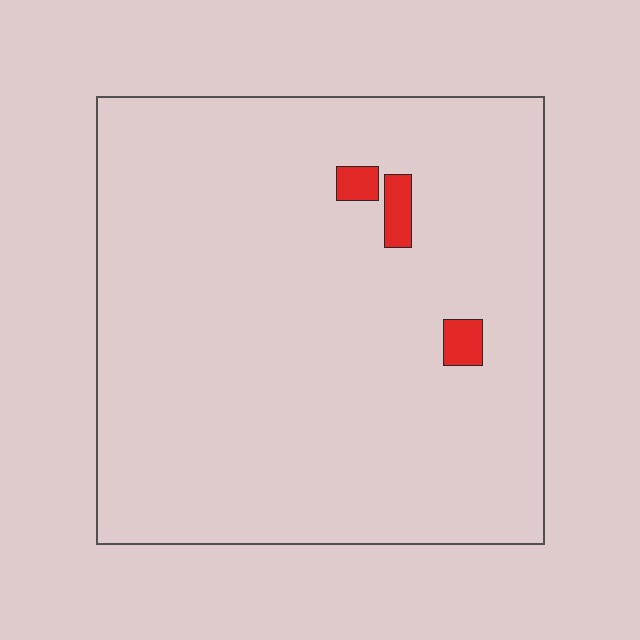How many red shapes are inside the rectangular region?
3.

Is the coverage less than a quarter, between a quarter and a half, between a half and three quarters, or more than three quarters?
Less than a quarter.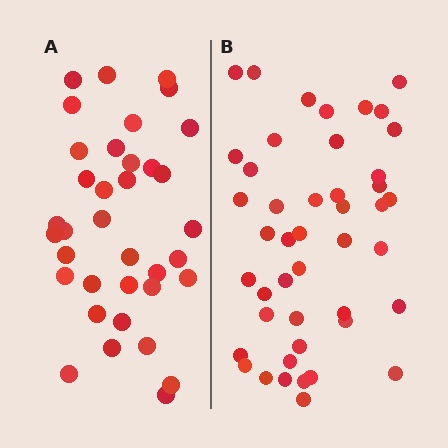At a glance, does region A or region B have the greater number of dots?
Region B (the right region) has more dots.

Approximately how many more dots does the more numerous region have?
Region B has roughly 8 or so more dots than region A.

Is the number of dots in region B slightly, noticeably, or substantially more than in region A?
Region B has noticeably more, but not dramatically so. The ratio is roughly 1.2 to 1.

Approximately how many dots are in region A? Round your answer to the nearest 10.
About 40 dots. (The exact count is 36, which rounds to 40.)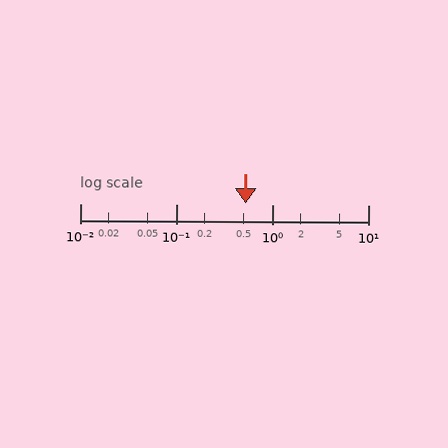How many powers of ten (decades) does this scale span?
The scale spans 3 decades, from 0.01 to 10.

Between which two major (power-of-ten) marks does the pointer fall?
The pointer is between 0.1 and 1.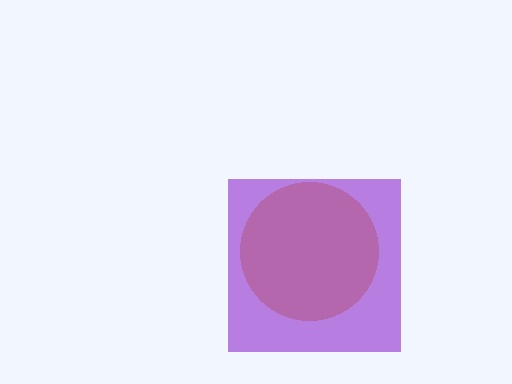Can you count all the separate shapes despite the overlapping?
Yes, there are 2 separate shapes.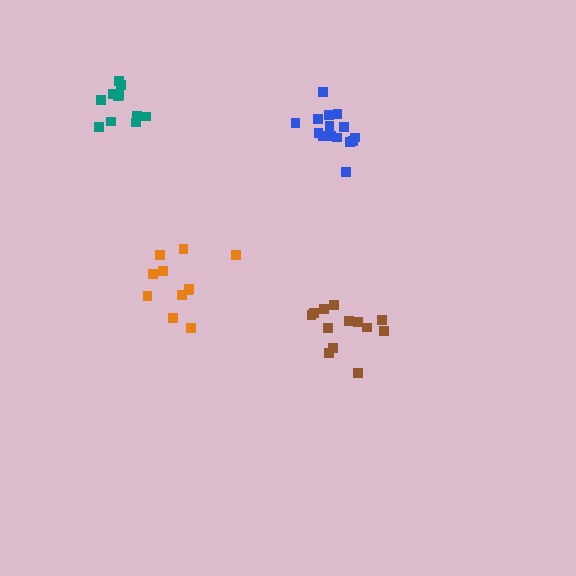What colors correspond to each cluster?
The clusters are colored: blue, teal, orange, brown.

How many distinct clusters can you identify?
There are 4 distinct clusters.